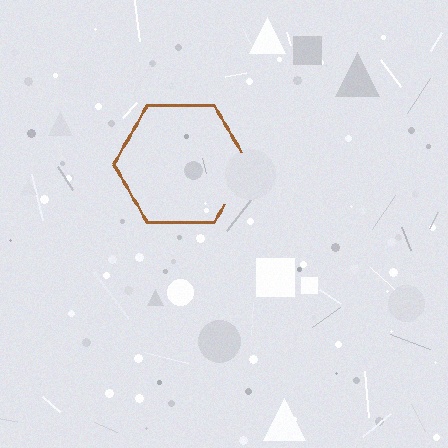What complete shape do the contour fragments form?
The contour fragments form a hexagon.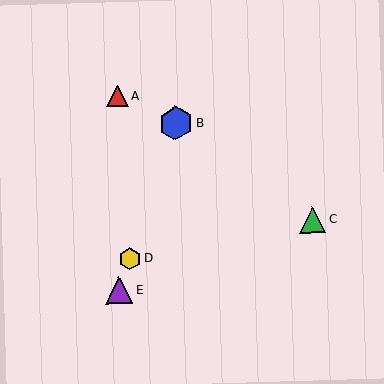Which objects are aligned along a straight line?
Objects B, D, E are aligned along a straight line.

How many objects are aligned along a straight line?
3 objects (B, D, E) are aligned along a straight line.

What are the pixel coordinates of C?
Object C is at (312, 220).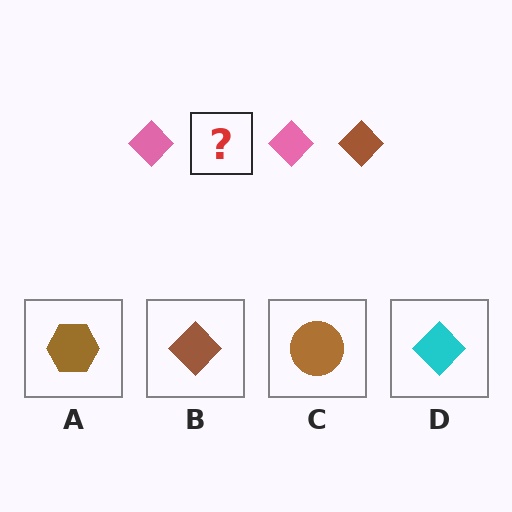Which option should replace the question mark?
Option B.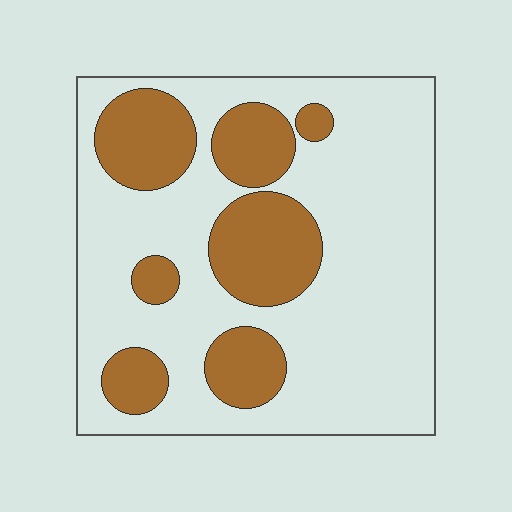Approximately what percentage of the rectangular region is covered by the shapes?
Approximately 30%.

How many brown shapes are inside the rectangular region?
7.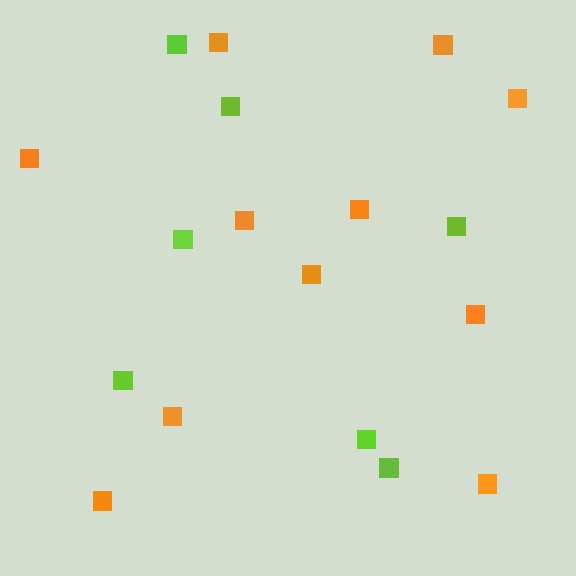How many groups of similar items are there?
There are 2 groups: one group of orange squares (11) and one group of lime squares (7).